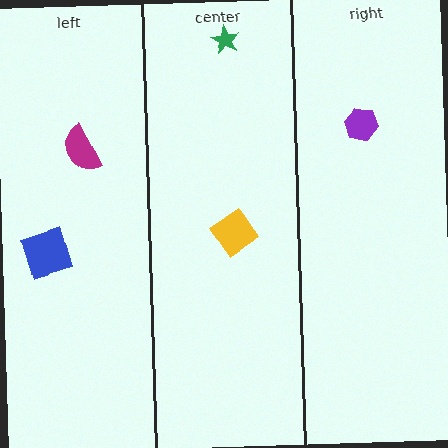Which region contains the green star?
The center region.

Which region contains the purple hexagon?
The right region.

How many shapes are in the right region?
1.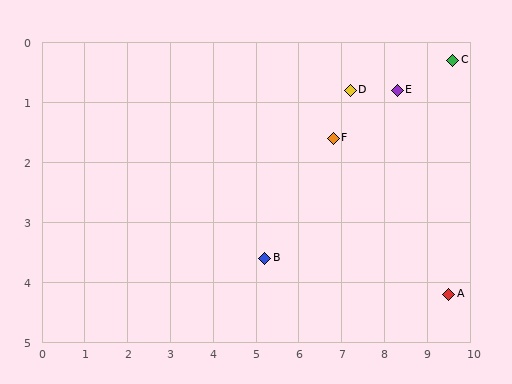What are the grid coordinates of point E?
Point E is at approximately (8.3, 0.8).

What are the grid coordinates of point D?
Point D is at approximately (7.2, 0.8).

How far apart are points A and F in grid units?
Points A and F are about 3.7 grid units apart.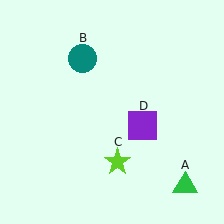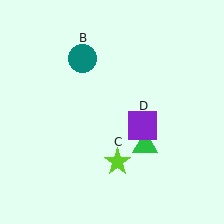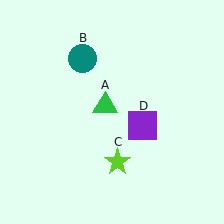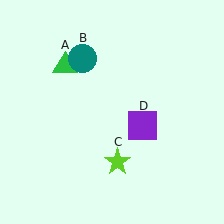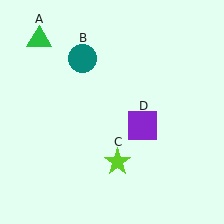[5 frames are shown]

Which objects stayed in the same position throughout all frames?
Teal circle (object B) and lime star (object C) and purple square (object D) remained stationary.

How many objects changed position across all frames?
1 object changed position: green triangle (object A).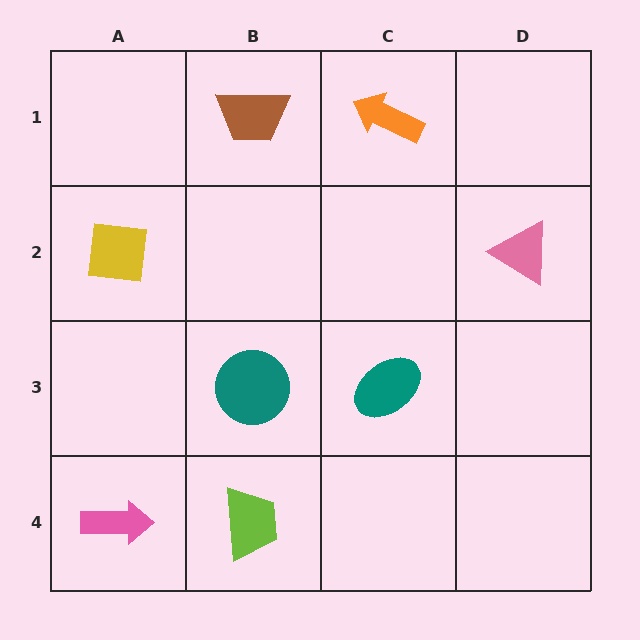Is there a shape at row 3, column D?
No, that cell is empty.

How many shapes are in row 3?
2 shapes.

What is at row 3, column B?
A teal circle.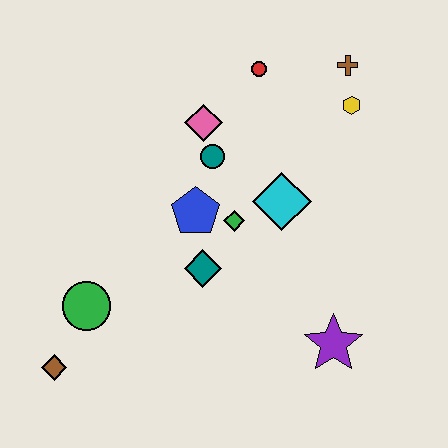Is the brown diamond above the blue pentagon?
No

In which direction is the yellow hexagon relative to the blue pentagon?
The yellow hexagon is to the right of the blue pentagon.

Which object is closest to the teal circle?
The pink diamond is closest to the teal circle.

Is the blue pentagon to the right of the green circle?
Yes